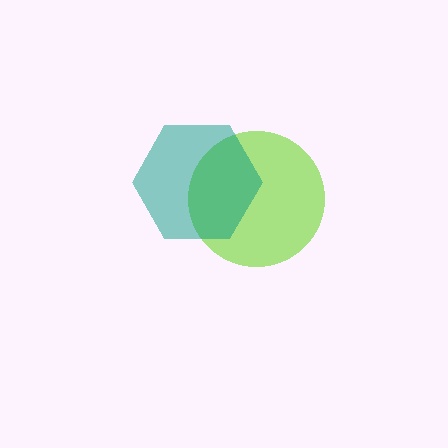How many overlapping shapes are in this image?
There are 2 overlapping shapes in the image.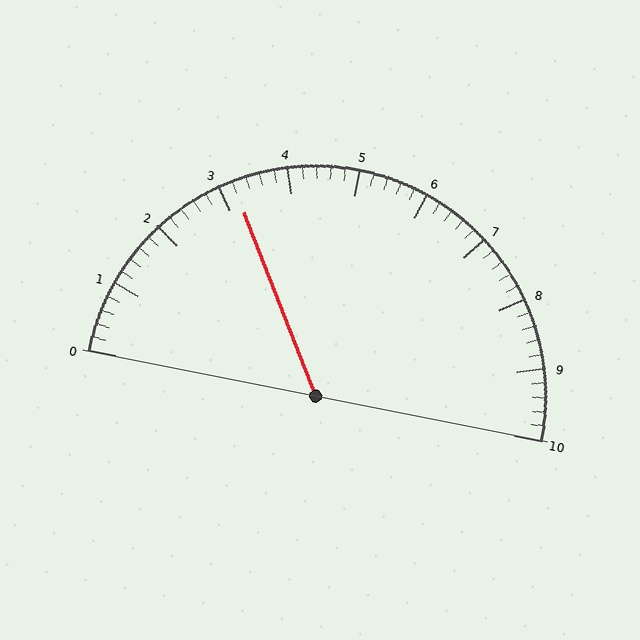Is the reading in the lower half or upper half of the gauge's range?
The reading is in the lower half of the range (0 to 10).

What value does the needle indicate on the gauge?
The needle indicates approximately 3.2.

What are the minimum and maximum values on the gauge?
The gauge ranges from 0 to 10.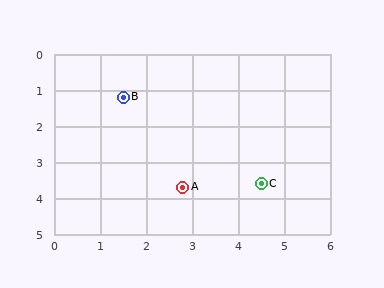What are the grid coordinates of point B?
Point B is at approximately (1.5, 1.2).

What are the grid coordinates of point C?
Point C is at approximately (4.5, 3.6).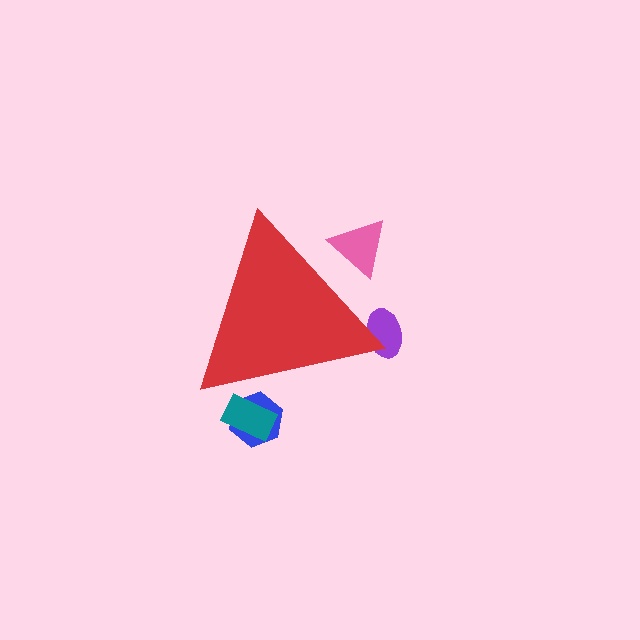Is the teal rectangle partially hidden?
Yes, the teal rectangle is partially hidden behind the red triangle.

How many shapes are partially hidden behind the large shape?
4 shapes are partially hidden.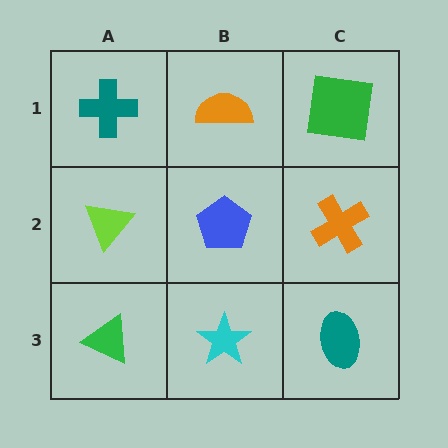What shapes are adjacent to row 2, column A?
A teal cross (row 1, column A), a green triangle (row 3, column A), a blue pentagon (row 2, column B).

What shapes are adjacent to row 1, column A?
A lime triangle (row 2, column A), an orange semicircle (row 1, column B).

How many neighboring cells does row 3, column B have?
3.